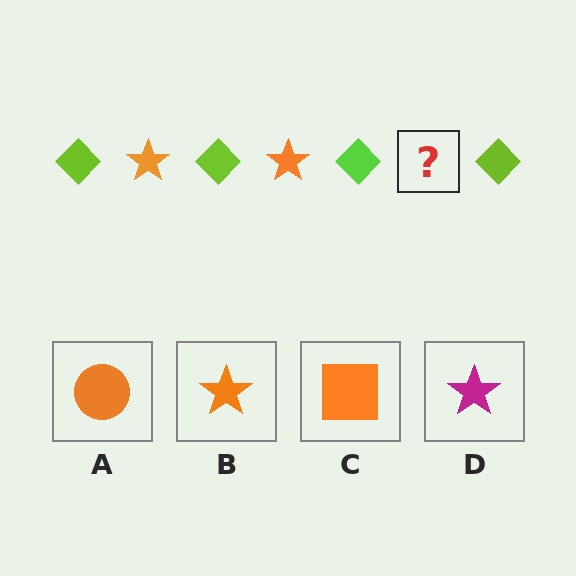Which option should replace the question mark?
Option B.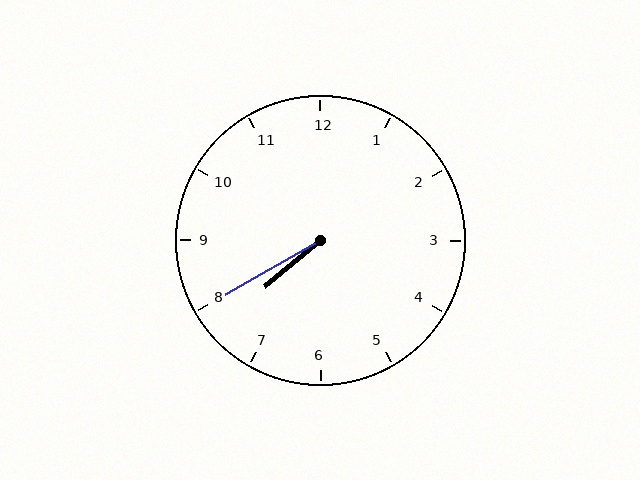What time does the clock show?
7:40.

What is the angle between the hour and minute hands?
Approximately 10 degrees.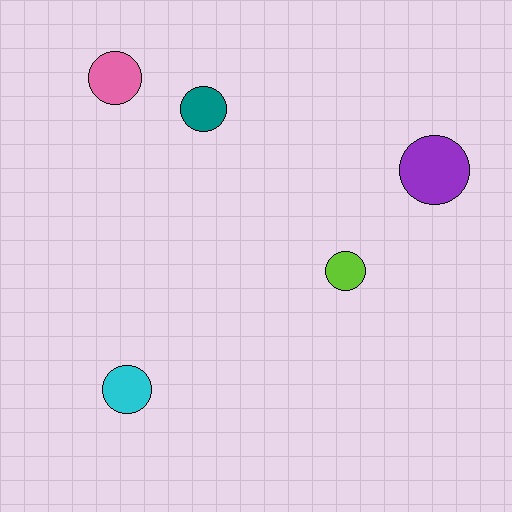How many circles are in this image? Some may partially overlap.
There are 5 circles.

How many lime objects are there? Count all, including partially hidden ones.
There is 1 lime object.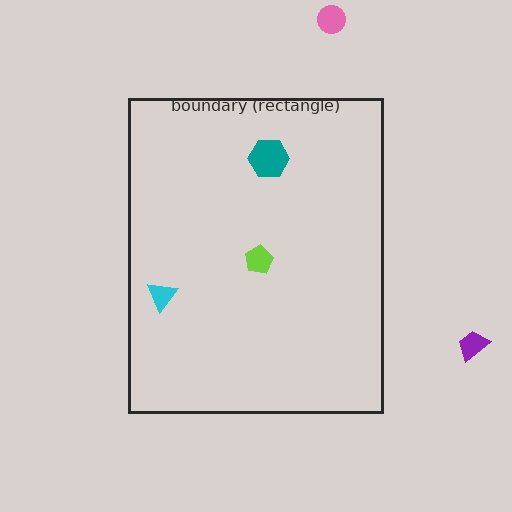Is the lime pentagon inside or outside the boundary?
Inside.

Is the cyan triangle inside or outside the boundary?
Inside.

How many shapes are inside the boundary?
3 inside, 2 outside.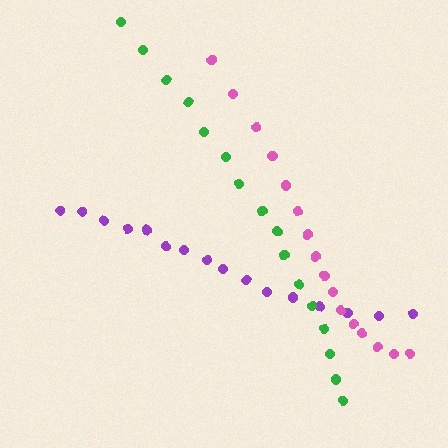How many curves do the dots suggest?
There are 3 distinct paths.